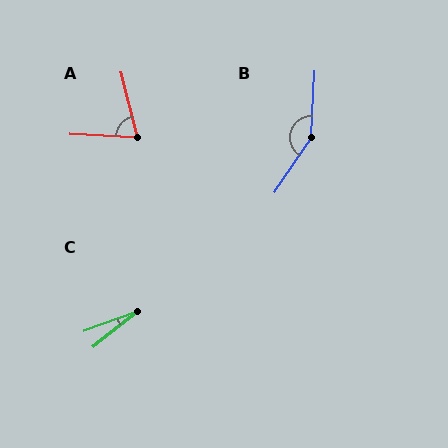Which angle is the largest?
B, at approximately 149 degrees.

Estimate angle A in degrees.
Approximately 73 degrees.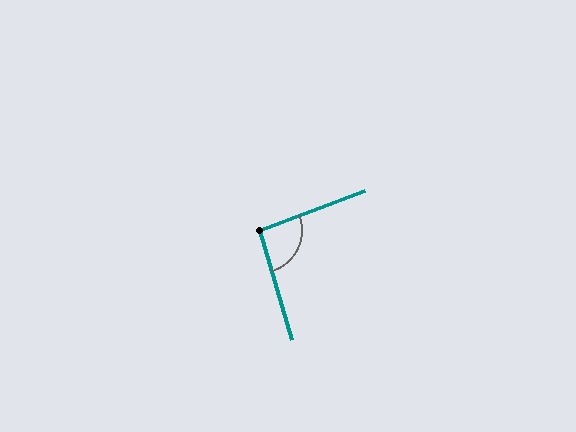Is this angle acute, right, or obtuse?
It is approximately a right angle.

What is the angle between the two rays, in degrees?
Approximately 95 degrees.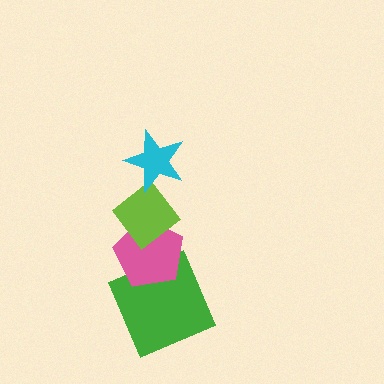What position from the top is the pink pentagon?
The pink pentagon is 3rd from the top.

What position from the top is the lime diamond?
The lime diamond is 2nd from the top.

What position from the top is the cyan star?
The cyan star is 1st from the top.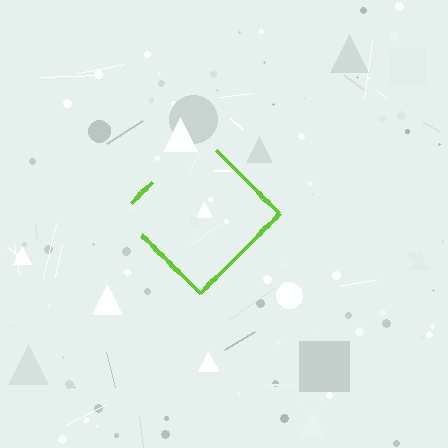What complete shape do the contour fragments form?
The contour fragments form a diamond.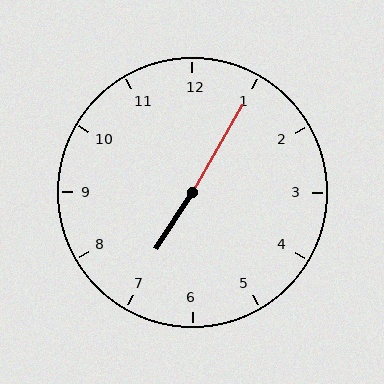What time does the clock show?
7:05.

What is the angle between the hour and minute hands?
Approximately 178 degrees.